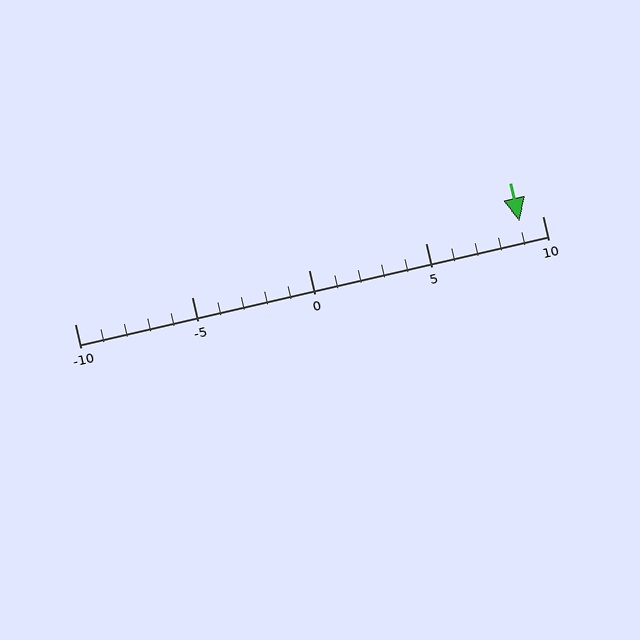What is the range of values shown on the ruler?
The ruler shows values from -10 to 10.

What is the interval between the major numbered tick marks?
The major tick marks are spaced 5 units apart.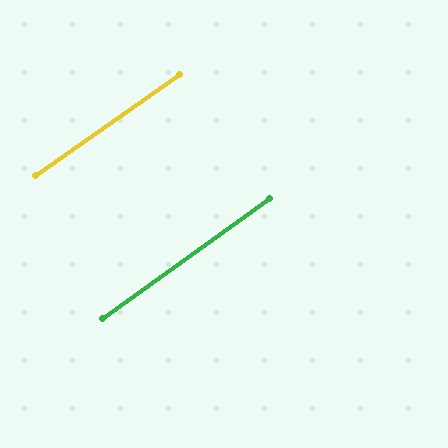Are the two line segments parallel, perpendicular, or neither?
Parallel — their directions differ by only 0.4°.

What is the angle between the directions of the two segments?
Approximately 0 degrees.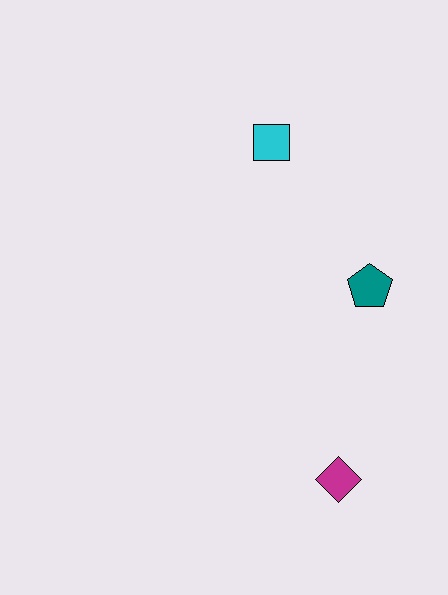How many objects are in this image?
There are 3 objects.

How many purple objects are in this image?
There are no purple objects.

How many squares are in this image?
There is 1 square.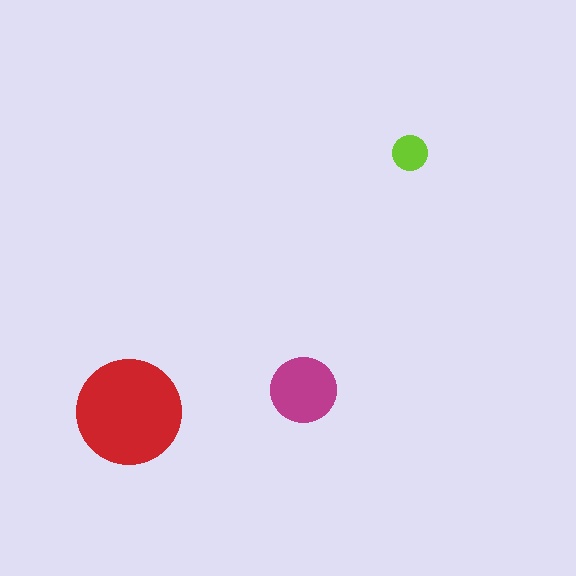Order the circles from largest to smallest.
the red one, the magenta one, the lime one.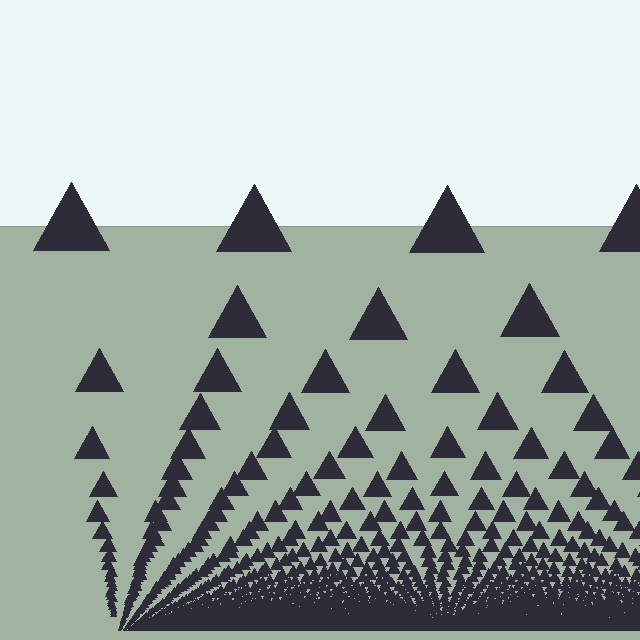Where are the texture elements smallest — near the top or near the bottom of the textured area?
Near the bottom.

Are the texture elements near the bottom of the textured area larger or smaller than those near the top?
Smaller. The gradient is inverted — elements near the bottom are smaller and denser.